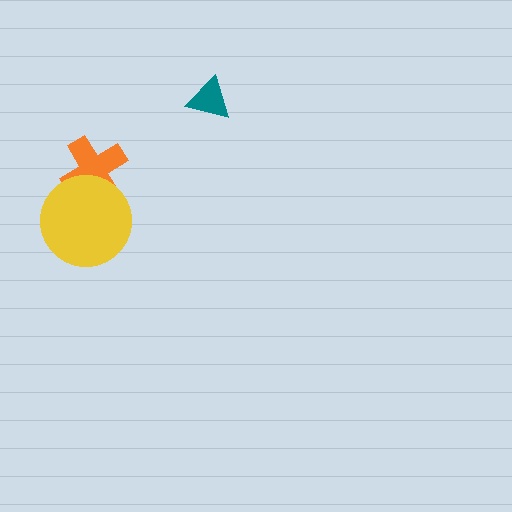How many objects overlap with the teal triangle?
0 objects overlap with the teal triangle.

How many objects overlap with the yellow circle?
1 object overlaps with the yellow circle.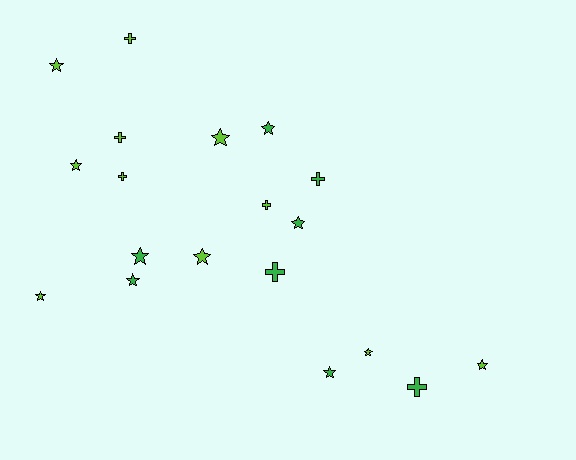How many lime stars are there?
There are 7 lime stars.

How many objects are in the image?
There are 19 objects.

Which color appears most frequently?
Lime, with 11 objects.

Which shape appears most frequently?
Star, with 12 objects.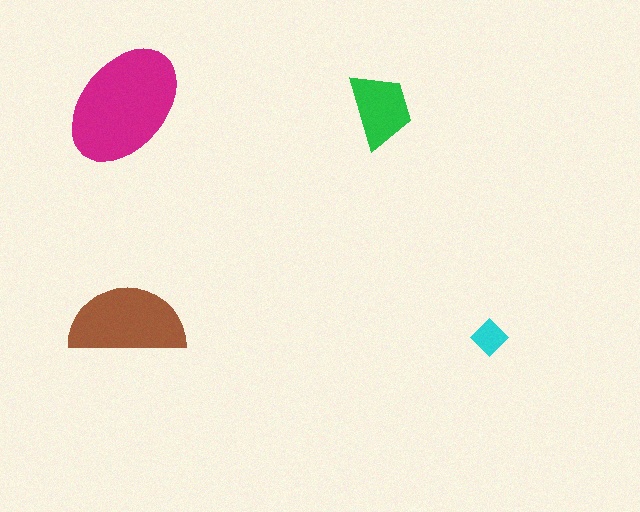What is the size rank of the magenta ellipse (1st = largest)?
1st.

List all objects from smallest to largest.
The cyan diamond, the green trapezoid, the brown semicircle, the magenta ellipse.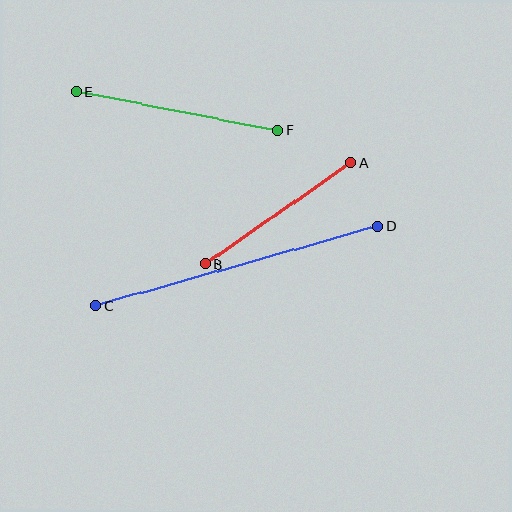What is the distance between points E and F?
The distance is approximately 205 pixels.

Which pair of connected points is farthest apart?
Points C and D are farthest apart.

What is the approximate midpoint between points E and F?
The midpoint is at approximately (177, 111) pixels.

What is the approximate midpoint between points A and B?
The midpoint is at approximately (278, 214) pixels.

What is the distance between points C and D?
The distance is approximately 293 pixels.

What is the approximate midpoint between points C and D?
The midpoint is at approximately (237, 266) pixels.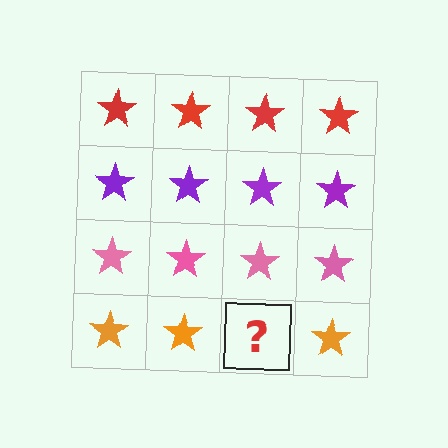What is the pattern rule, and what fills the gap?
The rule is that each row has a consistent color. The gap should be filled with an orange star.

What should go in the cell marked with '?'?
The missing cell should contain an orange star.